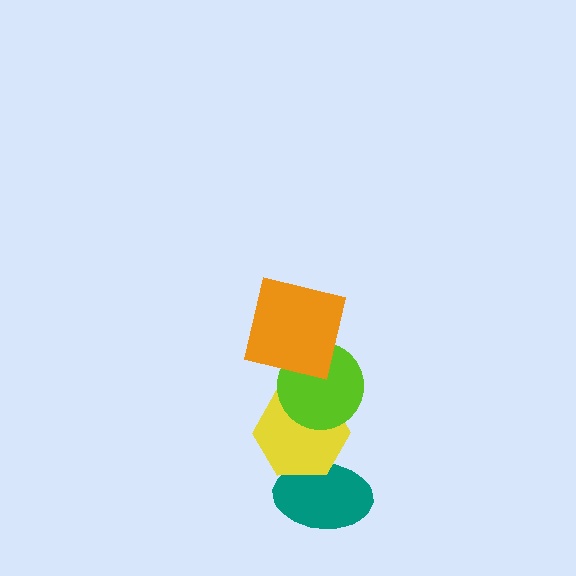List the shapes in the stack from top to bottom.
From top to bottom: the orange square, the lime circle, the yellow hexagon, the teal ellipse.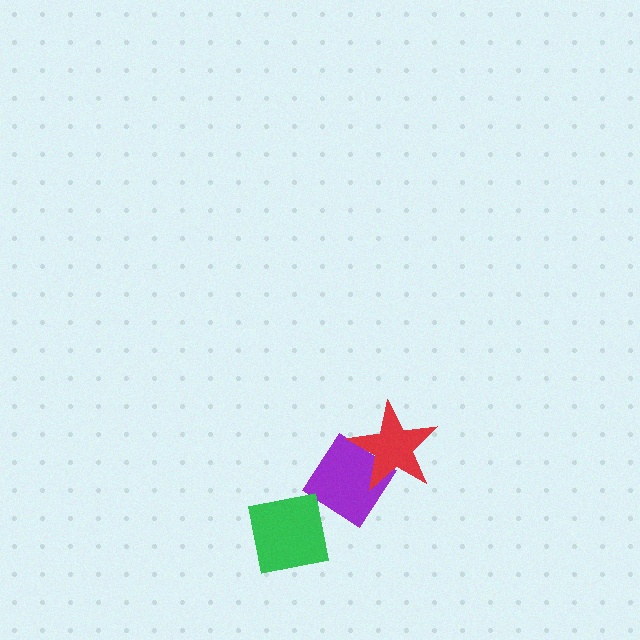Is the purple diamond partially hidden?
Yes, it is partially covered by another shape.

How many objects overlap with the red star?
1 object overlaps with the red star.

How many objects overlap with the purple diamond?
2 objects overlap with the purple diamond.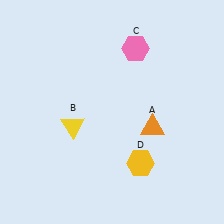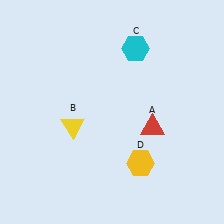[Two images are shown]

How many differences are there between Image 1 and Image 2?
There are 2 differences between the two images.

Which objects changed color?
A changed from orange to red. C changed from pink to cyan.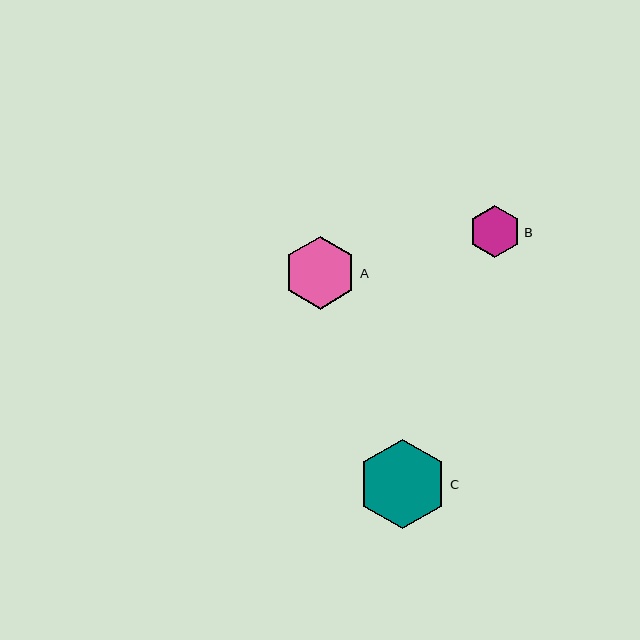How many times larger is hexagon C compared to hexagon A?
Hexagon C is approximately 1.2 times the size of hexagon A.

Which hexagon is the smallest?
Hexagon B is the smallest with a size of approximately 53 pixels.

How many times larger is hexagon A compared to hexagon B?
Hexagon A is approximately 1.4 times the size of hexagon B.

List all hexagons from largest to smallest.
From largest to smallest: C, A, B.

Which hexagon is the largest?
Hexagon C is the largest with a size of approximately 90 pixels.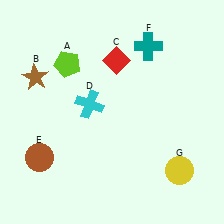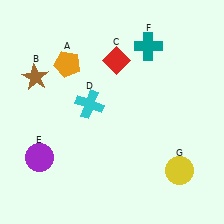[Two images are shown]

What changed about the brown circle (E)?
In Image 1, E is brown. In Image 2, it changed to purple.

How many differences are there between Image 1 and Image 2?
There are 2 differences between the two images.